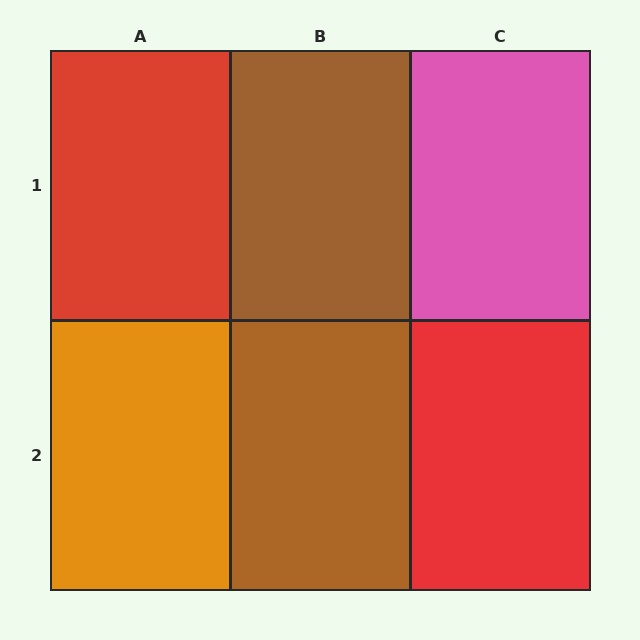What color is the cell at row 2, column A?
Orange.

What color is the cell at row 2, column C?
Red.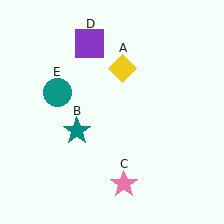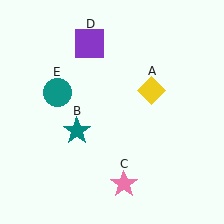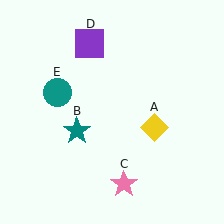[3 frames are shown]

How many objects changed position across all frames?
1 object changed position: yellow diamond (object A).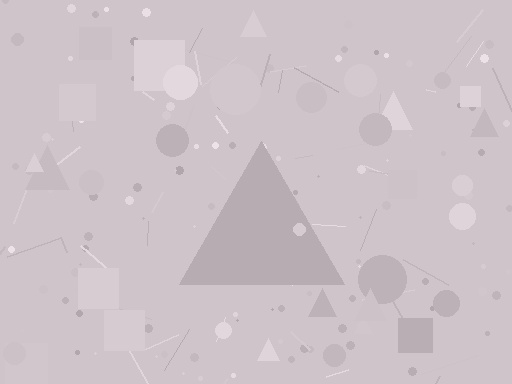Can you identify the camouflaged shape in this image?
The camouflaged shape is a triangle.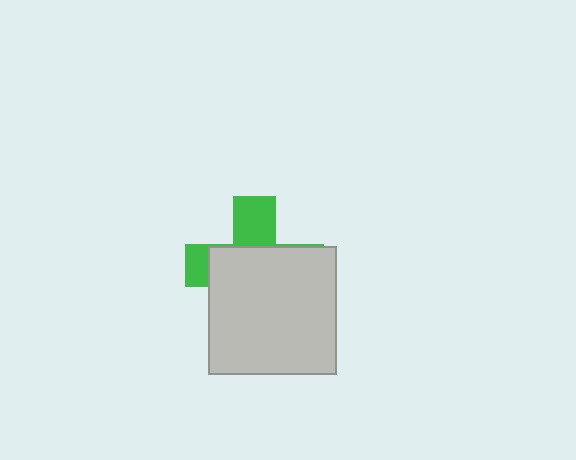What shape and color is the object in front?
The object in front is a light gray square.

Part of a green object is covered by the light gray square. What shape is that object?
It is a cross.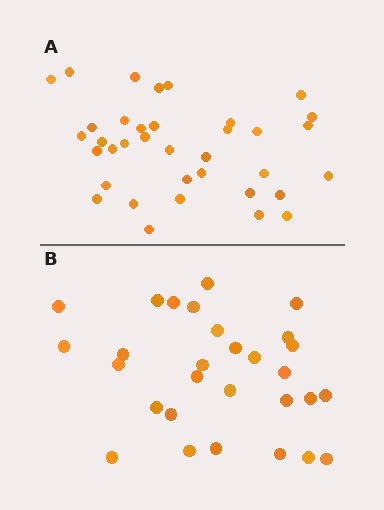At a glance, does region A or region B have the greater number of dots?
Region A (the top region) has more dots.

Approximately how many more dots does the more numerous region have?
Region A has roughly 8 or so more dots than region B.